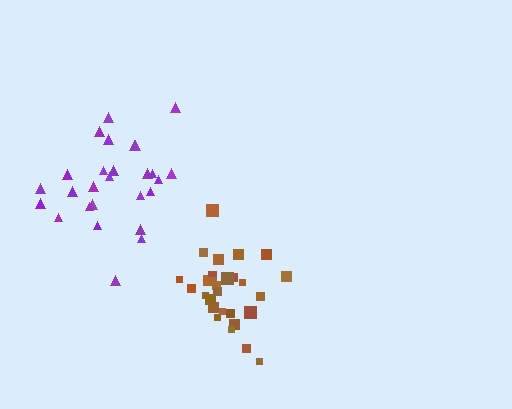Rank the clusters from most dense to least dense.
brown, purple.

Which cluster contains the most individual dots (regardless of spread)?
Brown (28).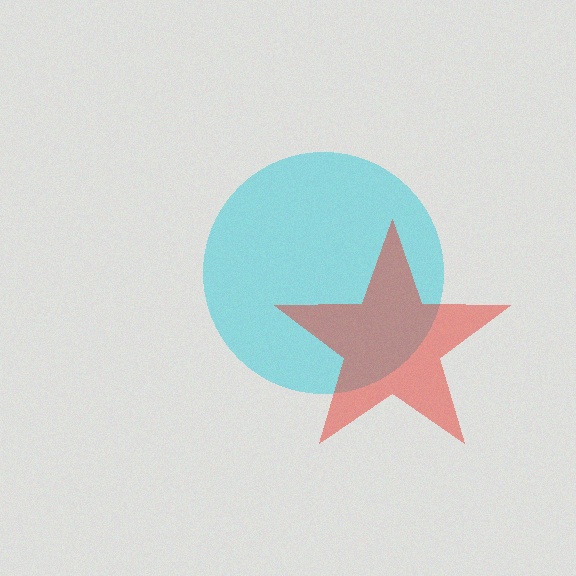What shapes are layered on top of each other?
The layered shapes are: a cyan circle, a red star.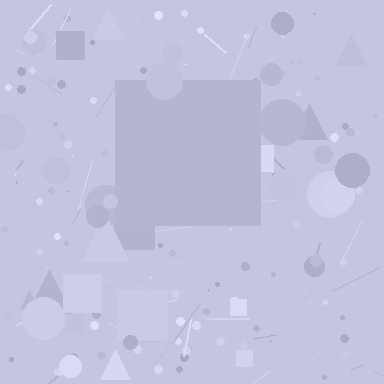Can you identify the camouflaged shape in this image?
The camouflaged shape is a square.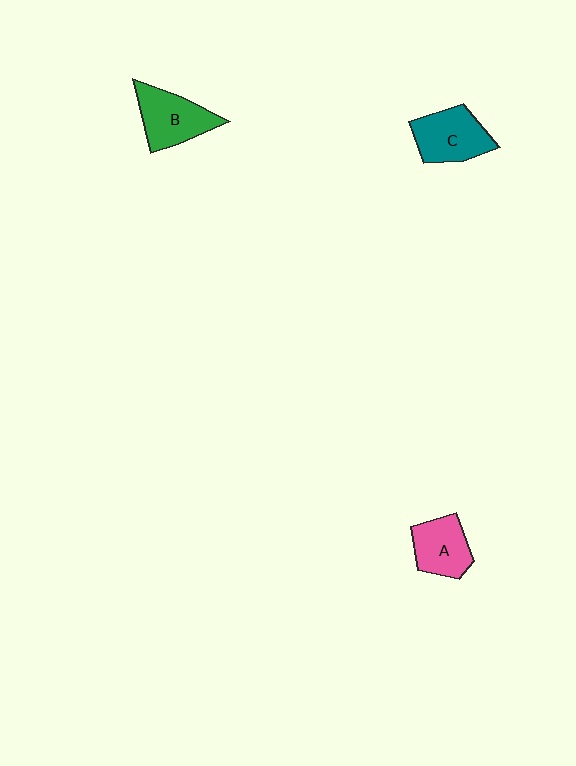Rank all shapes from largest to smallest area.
From largest to smallest: B (green), C (teal), A (pink).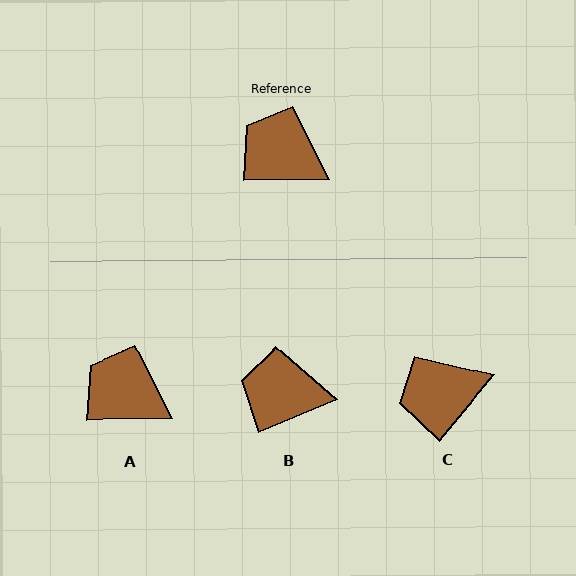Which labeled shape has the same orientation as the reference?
A.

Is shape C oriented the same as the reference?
No, it is off by about 50 degrees.